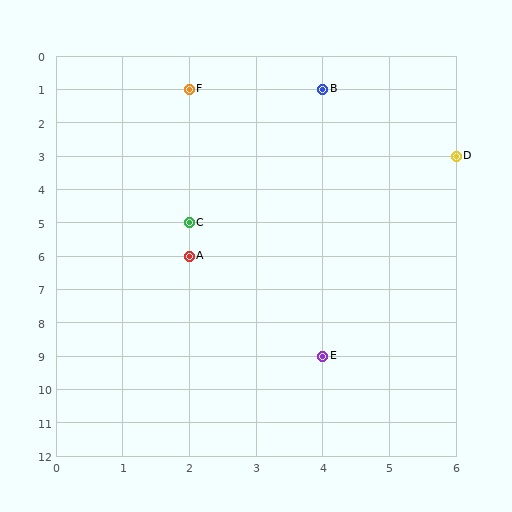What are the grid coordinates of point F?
Point F is at grid coordinates (2, 1).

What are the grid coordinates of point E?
Point E is at grid coordinates (4, 9).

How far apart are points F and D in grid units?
Points F and D are 4 columns and 2 rows apart (about 4.5 grid units diagonally).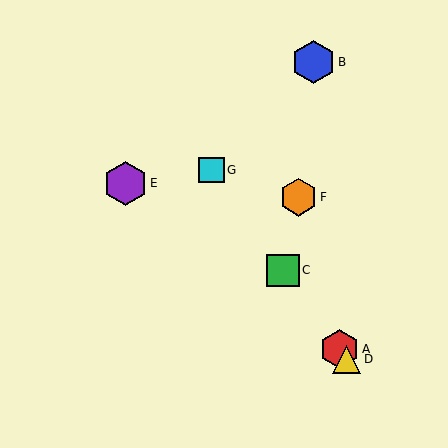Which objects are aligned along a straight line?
Objects A, C, D, G are aligned along a straight line.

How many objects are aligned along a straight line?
4 objects (A, C, D, G) are aligned along a straight line.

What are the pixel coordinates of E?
Object E is at (125, 183).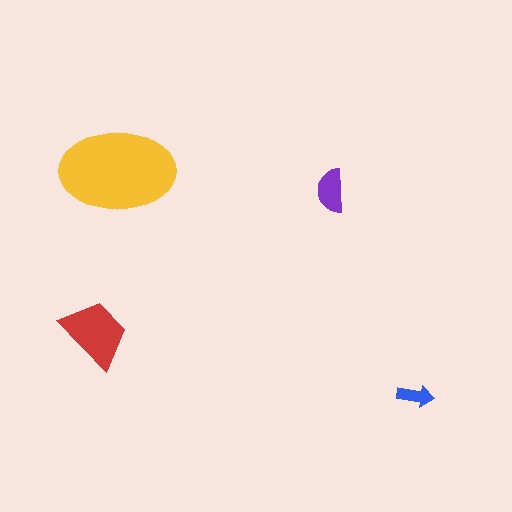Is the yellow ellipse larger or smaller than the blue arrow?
Larger.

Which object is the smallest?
The blue arrow.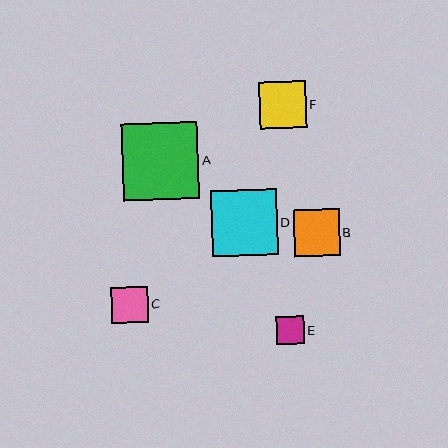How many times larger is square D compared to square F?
Square D is approximately 1.4 times the size of square F.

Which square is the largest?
Square A is the largest with a size of approximately 77 pixels.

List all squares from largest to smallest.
From largest to smallest: A, D, B, F, C, E.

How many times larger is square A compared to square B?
Square A is approximately 1.7 times the size of square B.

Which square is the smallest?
Square E is the smallest with a size of approximately 28 pixels.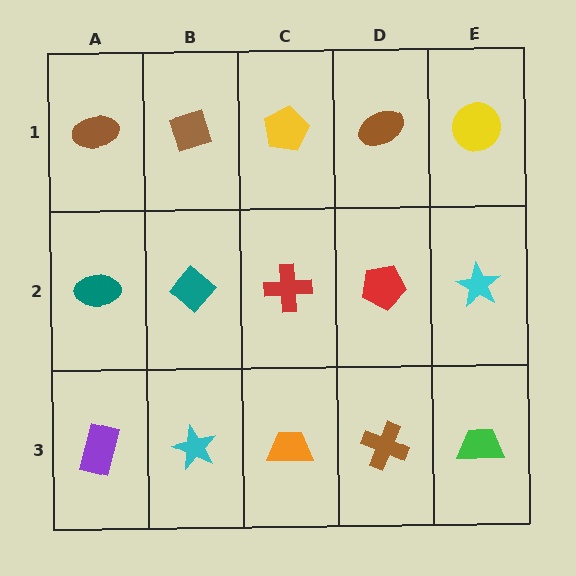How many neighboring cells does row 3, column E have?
2.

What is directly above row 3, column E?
A cyan star.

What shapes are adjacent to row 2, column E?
A yellow circle (row 1, column E), a green trapezoid (row 3, column E), a red pentagon (row 2, column D).